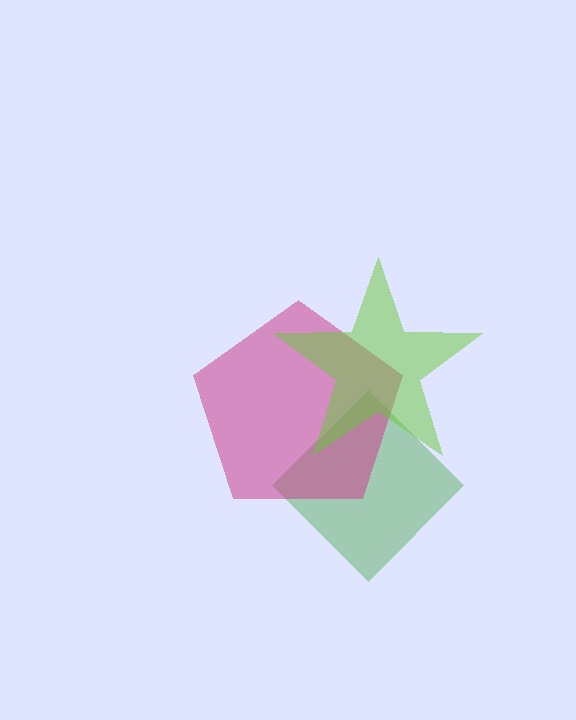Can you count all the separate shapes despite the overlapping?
Yes, there are 3 separate shapes.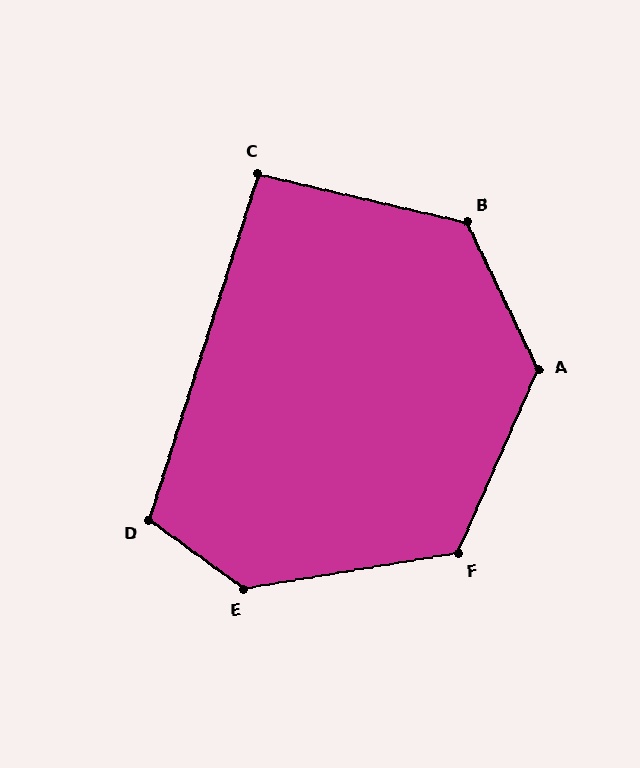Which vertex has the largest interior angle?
E, at approximately 135 degrees.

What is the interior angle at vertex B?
Approximately 129 degrees (obtuse).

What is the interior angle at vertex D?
Approximately 108 degrees (obtuse).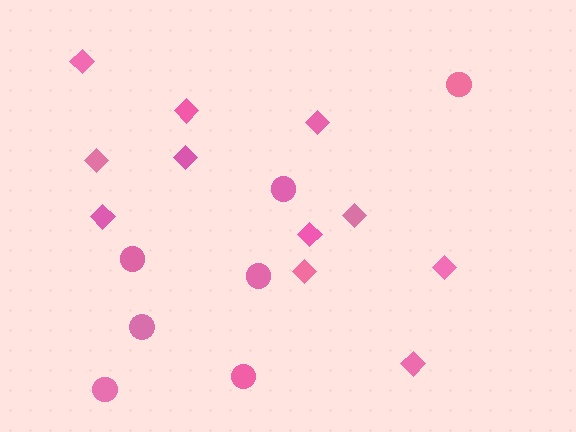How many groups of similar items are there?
There are 2 groups: one group of circles (7) and one group of diamonds (11).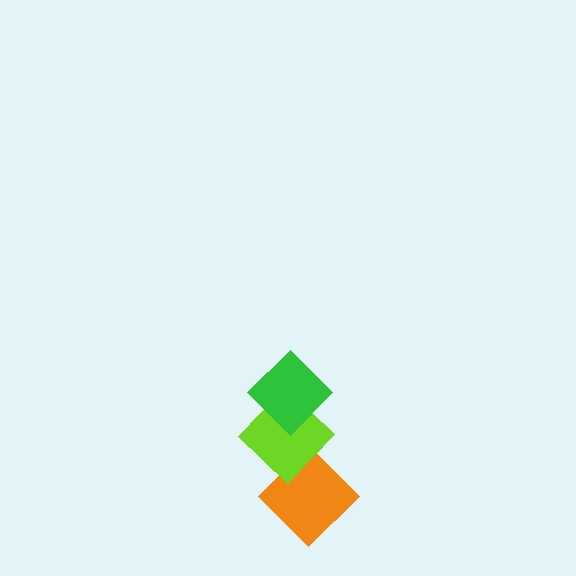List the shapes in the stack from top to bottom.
From top to bottom: the green diamond, the lime diamond, the orange diamond.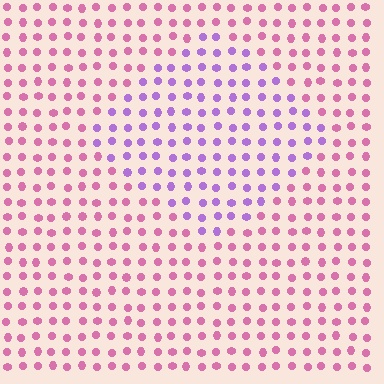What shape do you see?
I see a diamond.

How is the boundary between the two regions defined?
The boundary is defined purely by a slight shift in hue (about 48 degrees). Spacing, size, and orientation are identical on both sides.